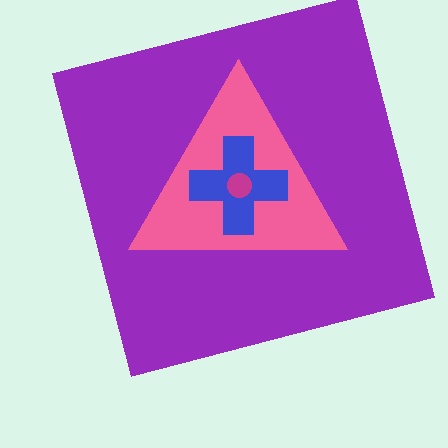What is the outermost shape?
The purple square.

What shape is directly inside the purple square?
The pink triangle.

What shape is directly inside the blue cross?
The magenta circle.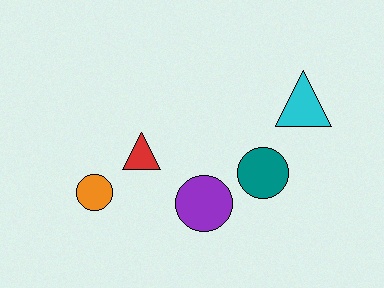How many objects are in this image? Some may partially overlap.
There are 5 objects.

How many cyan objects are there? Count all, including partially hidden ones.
There is 1 cyan object.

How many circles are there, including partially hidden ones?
There are 3 circles.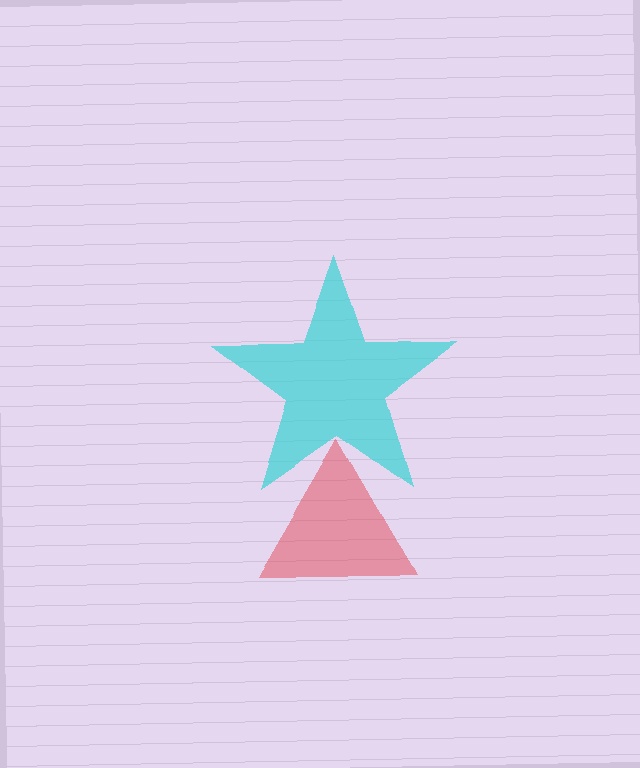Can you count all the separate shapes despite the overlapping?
Yes, there are 2 separate shapes.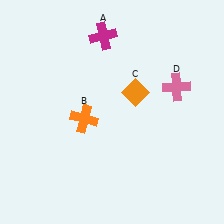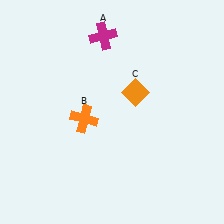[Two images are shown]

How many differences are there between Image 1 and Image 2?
There is 1 difference between the two images.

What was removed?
The pink cross (D) was removed in Image 2.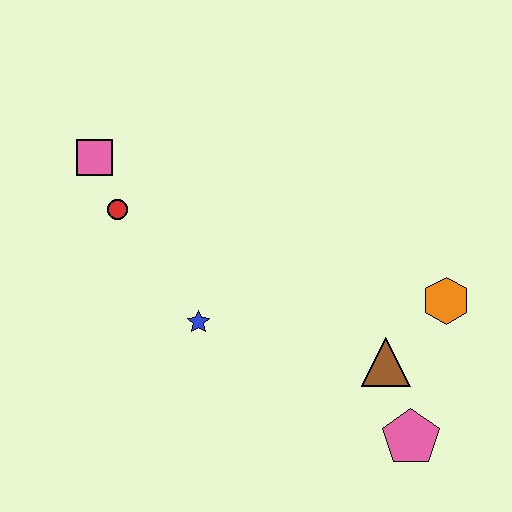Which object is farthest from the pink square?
The pink pentagon is farthest from the pink square.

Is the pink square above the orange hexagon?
Yes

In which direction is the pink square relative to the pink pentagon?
The pink square is to the left of the pink pentagon.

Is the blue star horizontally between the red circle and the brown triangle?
Yes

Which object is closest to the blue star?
The red circle is closest to the blue star.